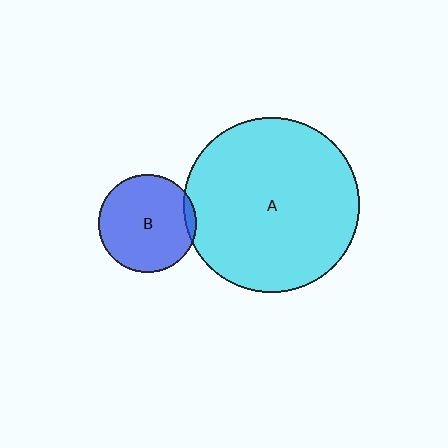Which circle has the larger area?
Circle A (cyan).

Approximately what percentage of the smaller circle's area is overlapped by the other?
Approximately 5%.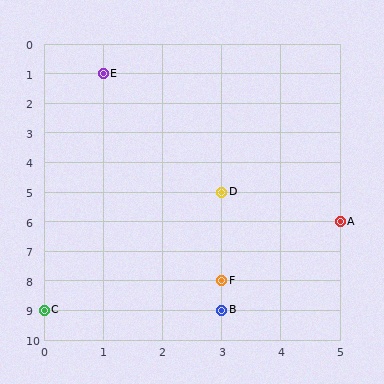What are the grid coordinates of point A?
Point A is at grid coordinates (5, 6).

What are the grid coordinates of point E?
Point E is at grid coordinates (1, 1).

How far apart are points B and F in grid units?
Points B and F are 1 row apart.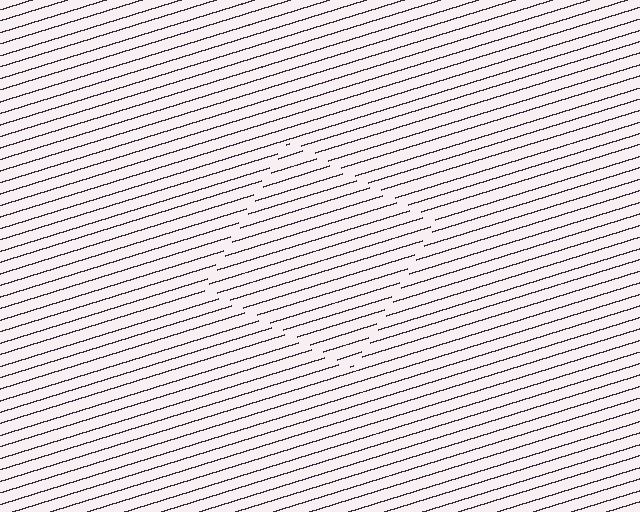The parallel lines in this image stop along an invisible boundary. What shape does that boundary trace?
An illusory square. The interior of the shape contains the same grating, shifted by half a period — the contour is defined by the phase discontinuity where line-ends from the inner and outer gratings abut.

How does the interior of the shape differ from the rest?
The interior of the shape contains the same grating, shifted by half a period — the contour is defined by the phase discontinuity where line-ends from the inner and outer gratings abut.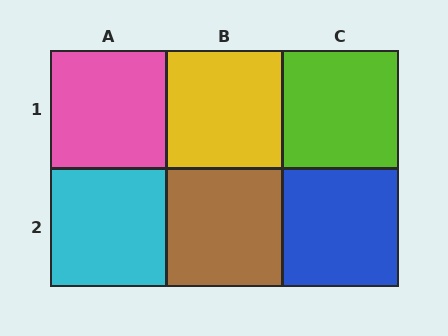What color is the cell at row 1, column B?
Yellow.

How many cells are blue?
1 cell is blue.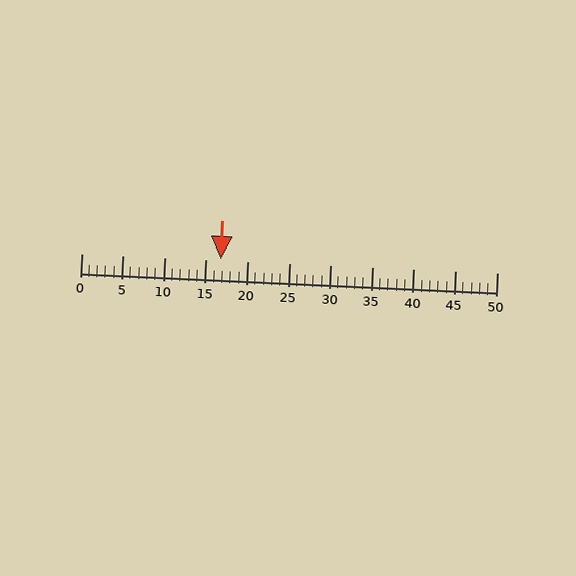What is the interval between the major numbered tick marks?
The major tick marks are spaced 5 units apart.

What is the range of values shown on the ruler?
The ruler shows values from 0 to 50.